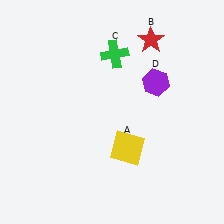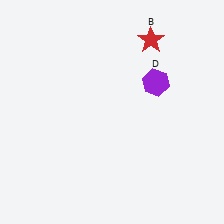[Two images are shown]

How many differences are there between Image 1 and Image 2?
There are 2 differences between the two images.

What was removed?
The yellow square (A), the green cross (C) were removed in Image 2.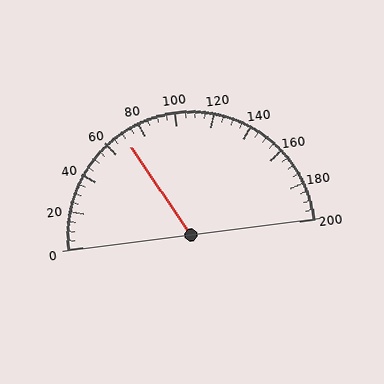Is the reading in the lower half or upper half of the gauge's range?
The reading is in the lower half of the range (0 to 200).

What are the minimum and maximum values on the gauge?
The gauge ranges from 0 to 200.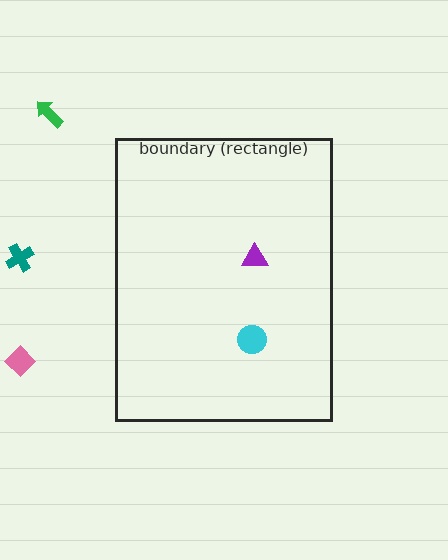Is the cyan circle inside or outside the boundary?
Inside.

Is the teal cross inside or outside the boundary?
Outside.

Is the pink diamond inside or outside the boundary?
Outside.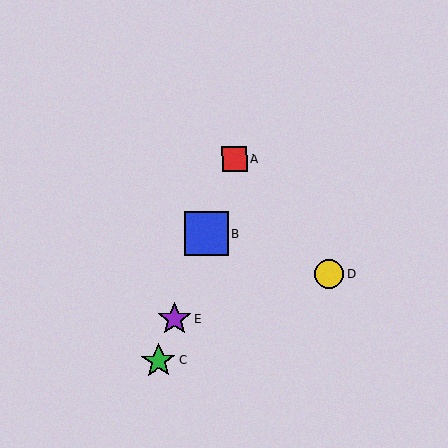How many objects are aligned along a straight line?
4 objects (A, B, C, E) are aligned along a straight line.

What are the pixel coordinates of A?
Object A is at (234, 159).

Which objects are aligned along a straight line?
Objects A, B, C, E are aligned along a straight line.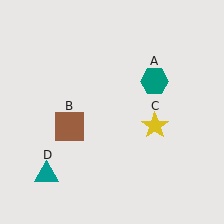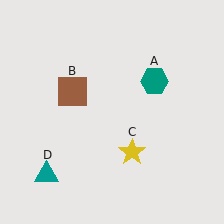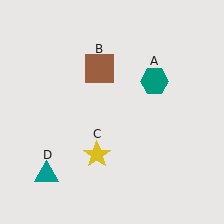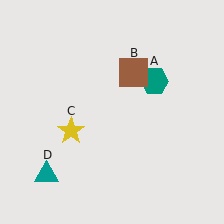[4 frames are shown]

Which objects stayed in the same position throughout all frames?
Teal hexagon (object A) and teal triangle (object D) remained stationary.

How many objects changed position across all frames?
2 objects changed position: brown square (object B), yellow star (object C).